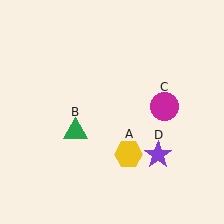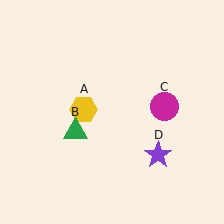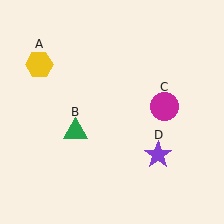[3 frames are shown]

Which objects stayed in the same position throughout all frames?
Green triangle (object B) and magenta circle (object C) and purple star (object D) remained stationary.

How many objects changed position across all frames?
1 object changed position: yellow hexagon (object A).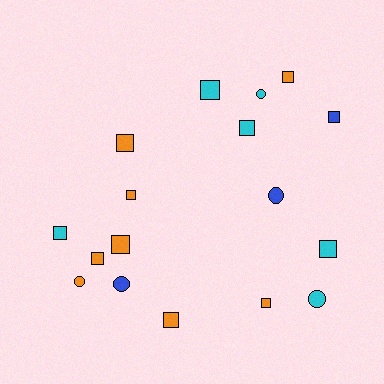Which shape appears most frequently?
Square, with 12 objects.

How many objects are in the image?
There are 17 objects.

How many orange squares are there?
There are 7 orange squares.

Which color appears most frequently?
Orange, with 8 objects.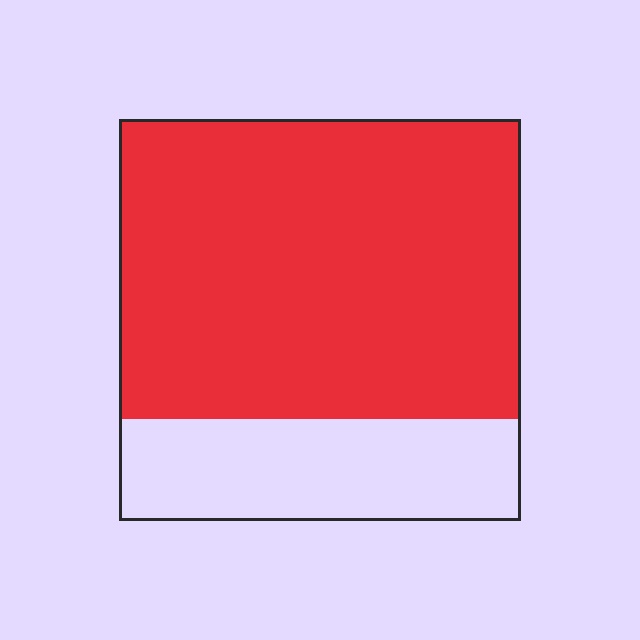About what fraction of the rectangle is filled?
About three quarters (3/4).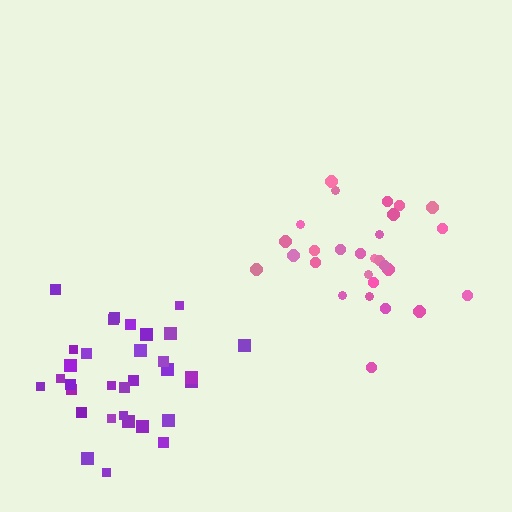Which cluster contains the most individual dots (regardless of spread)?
Purple (32).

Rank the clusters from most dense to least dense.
pink, purple.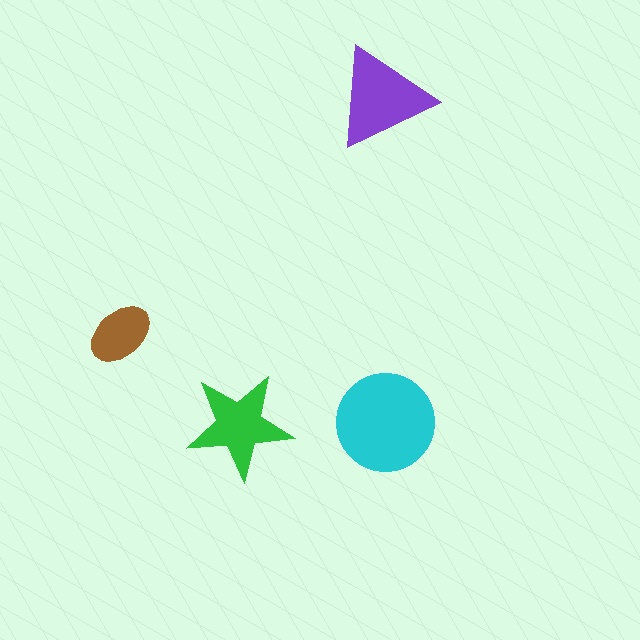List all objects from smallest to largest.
The brown ellipse, the green star, the purple triangle, the cyan circle.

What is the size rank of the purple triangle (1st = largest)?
2nd.